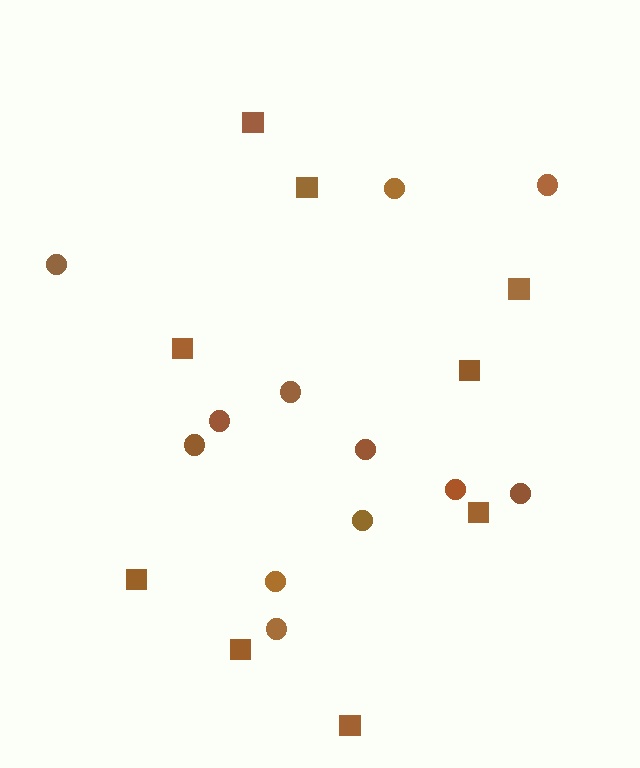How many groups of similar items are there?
There are 2 groups: one group of squares (9) and one group of circles (12).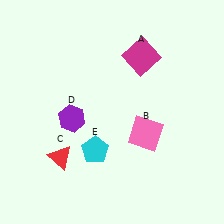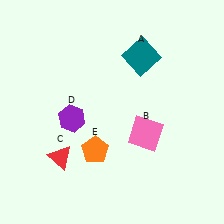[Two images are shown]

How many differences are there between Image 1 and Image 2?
There are 2 differences between the two images.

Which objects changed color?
A changed from magenta to teal. E changed from cyan to orange.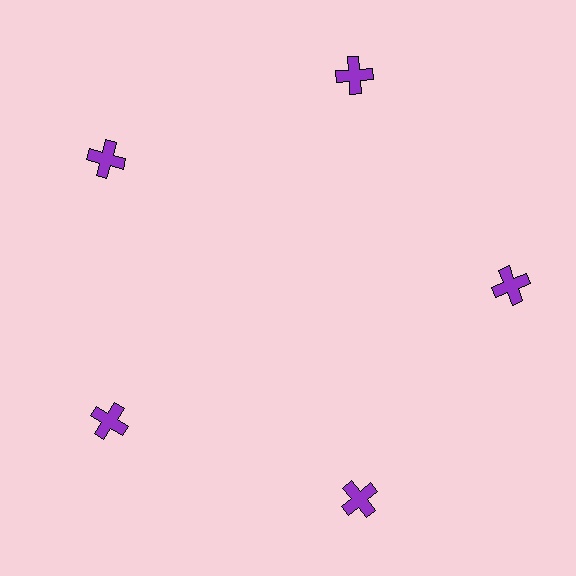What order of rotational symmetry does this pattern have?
This pattern has 5-fold rotational symmetry.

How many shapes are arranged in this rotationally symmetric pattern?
There are 5 shapes, arranged in 5 groups of 1.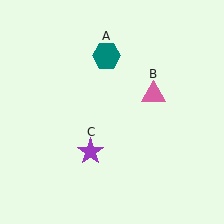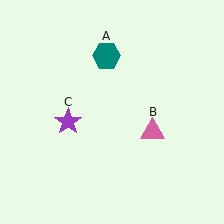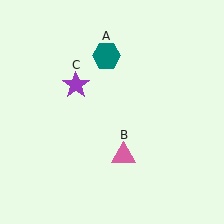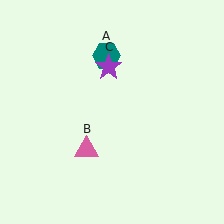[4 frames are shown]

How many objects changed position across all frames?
2 objects changed position: pink triangle (object B), purple star (object C).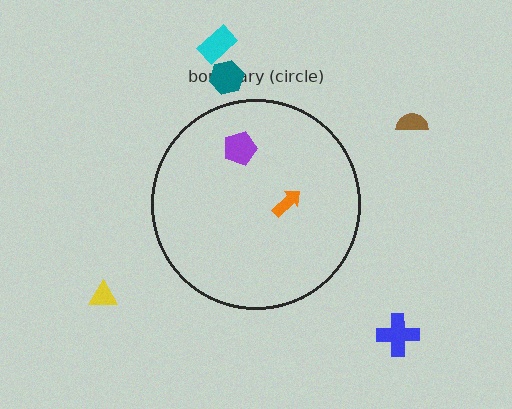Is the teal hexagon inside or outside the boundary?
Outside.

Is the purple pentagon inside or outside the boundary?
Inside.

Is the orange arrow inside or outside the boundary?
Inside.